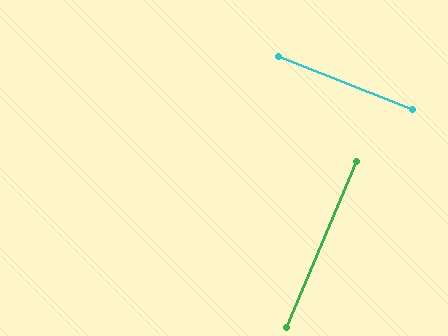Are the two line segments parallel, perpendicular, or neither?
Perpendicular — they meet at approximately 89°.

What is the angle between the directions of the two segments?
Approximately 89 degrees.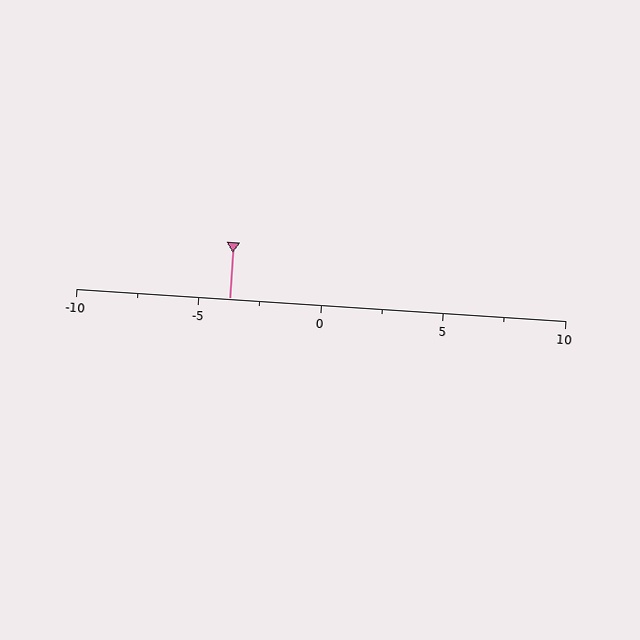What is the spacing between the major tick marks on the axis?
The major ticks are spaced 5 apart.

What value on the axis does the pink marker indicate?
The marker indicates approximately -3.8.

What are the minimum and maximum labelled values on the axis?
The axis runs from -10 to 10.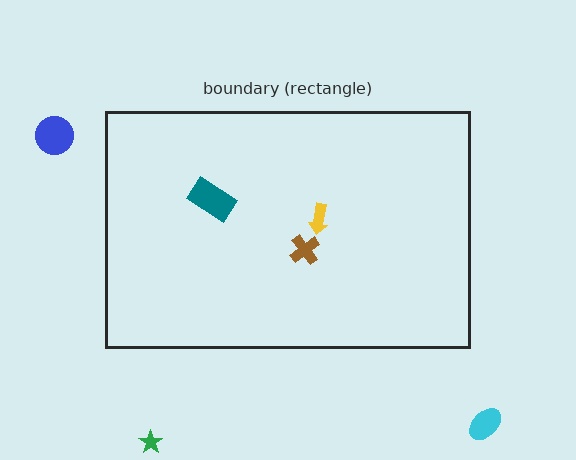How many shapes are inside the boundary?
3 inside, 3 outside.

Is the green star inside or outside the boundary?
Outside.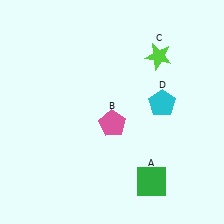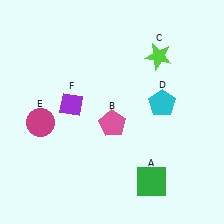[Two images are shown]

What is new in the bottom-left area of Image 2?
A magenta circle (E) was added in the bottom-left area of Image 2.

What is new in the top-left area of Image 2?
A purple diamond (F) was added in the top-left area of Image 2.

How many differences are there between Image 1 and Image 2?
There are 2 differences between the two images.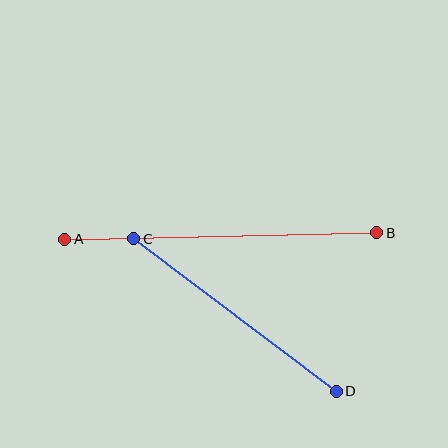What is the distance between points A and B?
The distance is approximately 312 pixels.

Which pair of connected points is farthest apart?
Points A and B are farthest apart.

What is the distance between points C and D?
The distance is approximately 253 pixels.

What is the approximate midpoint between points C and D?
The midpoint is at approximately (235, 315) pixels.